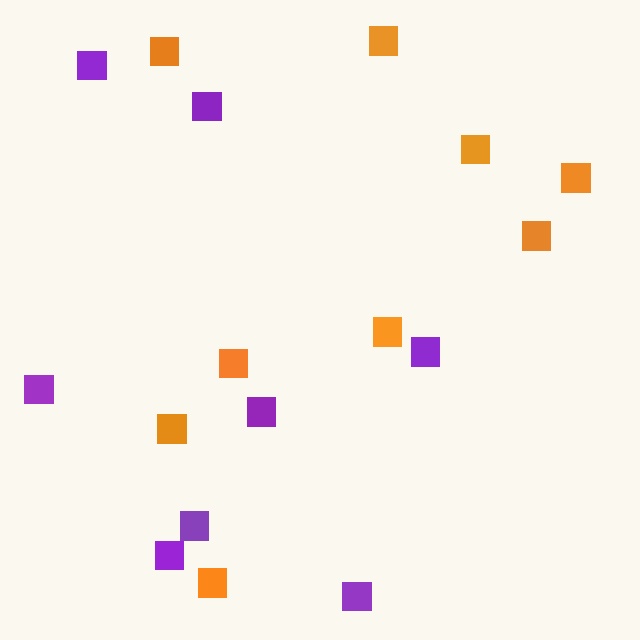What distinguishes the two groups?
There are 2 groups: one group of orange squares (9) and one group of purple squares (8).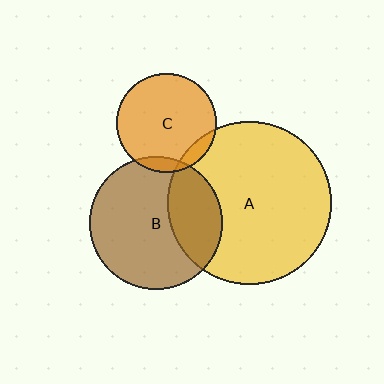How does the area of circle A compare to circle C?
Approximately 2.7 times.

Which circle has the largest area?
Circle A (yellow).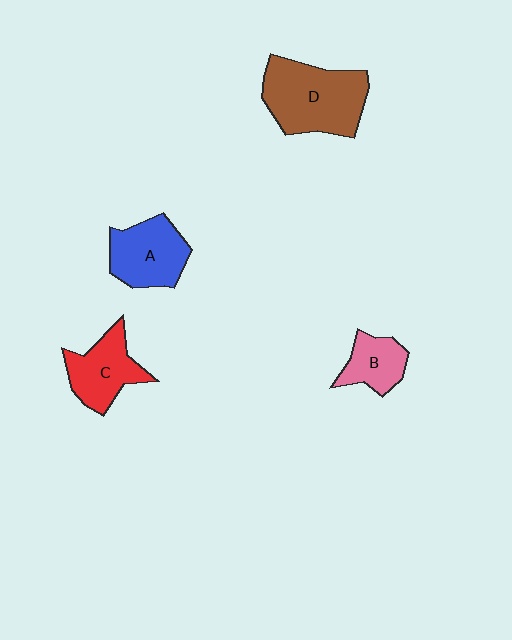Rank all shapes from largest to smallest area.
From largest to smallest: D (brown), A (blue), C (red), B (pink).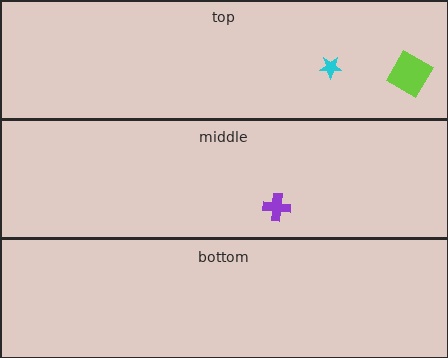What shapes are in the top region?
The lime diamond, the cyan star.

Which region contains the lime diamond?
The top region.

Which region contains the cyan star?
The top region.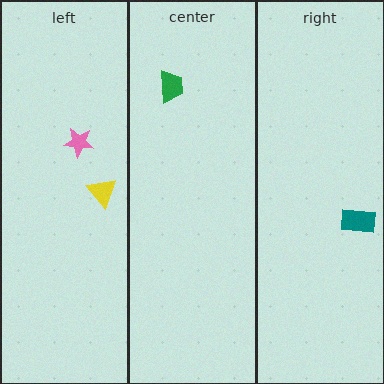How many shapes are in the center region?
1.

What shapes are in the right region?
The teal rectangle.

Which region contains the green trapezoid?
The center region.